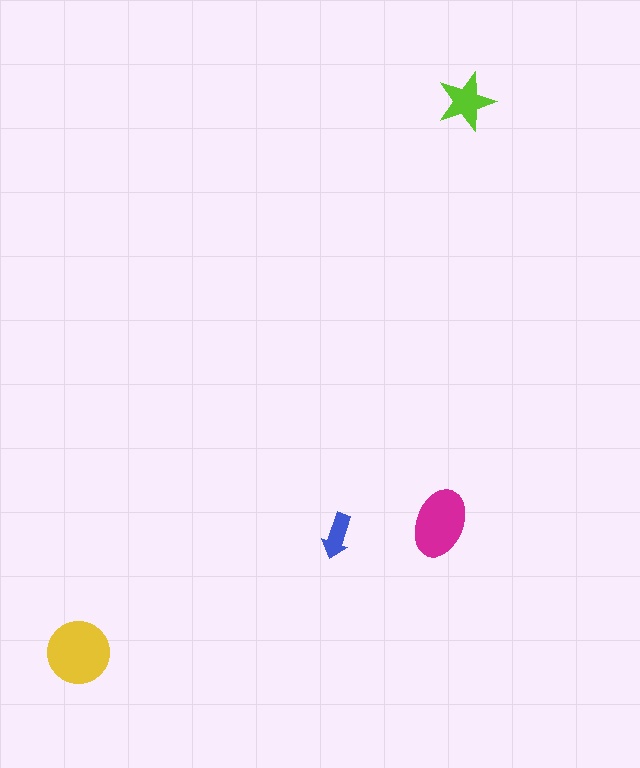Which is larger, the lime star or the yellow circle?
The yellow circle.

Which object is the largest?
The yellow circle.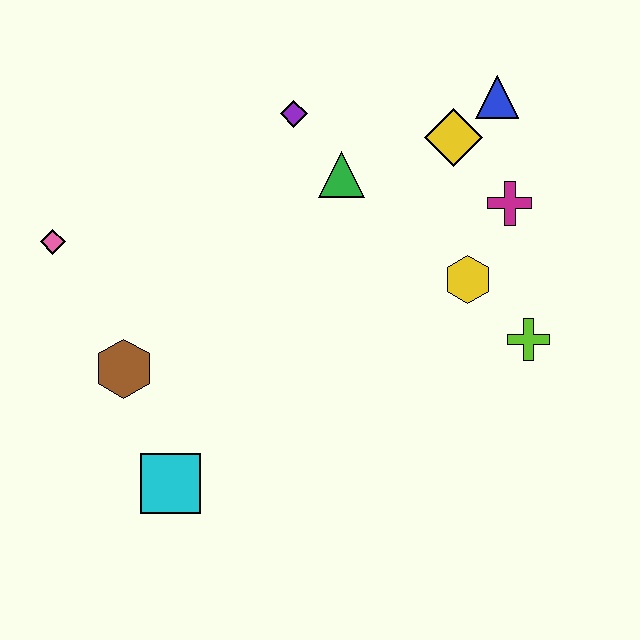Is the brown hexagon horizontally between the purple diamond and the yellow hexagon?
No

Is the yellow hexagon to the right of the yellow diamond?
Yes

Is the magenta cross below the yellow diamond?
Yes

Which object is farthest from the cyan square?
The blue triangle is farthest from the cyan square.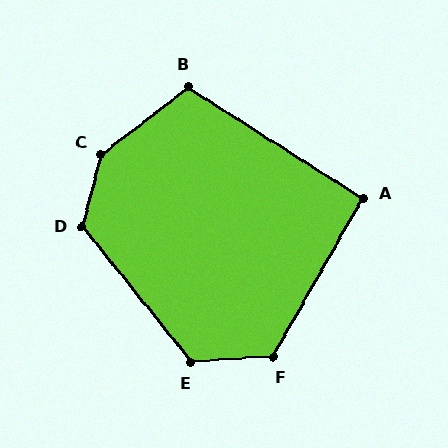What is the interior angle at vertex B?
Approximately 110 degrees (obtuse).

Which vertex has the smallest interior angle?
A, at approximately 93 degrees.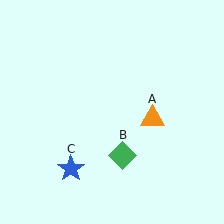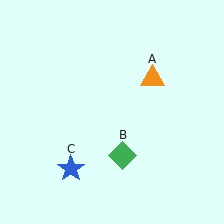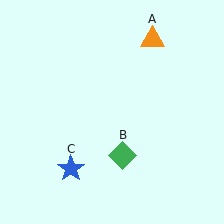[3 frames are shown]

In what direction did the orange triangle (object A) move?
The orange triangle (object A) moved up.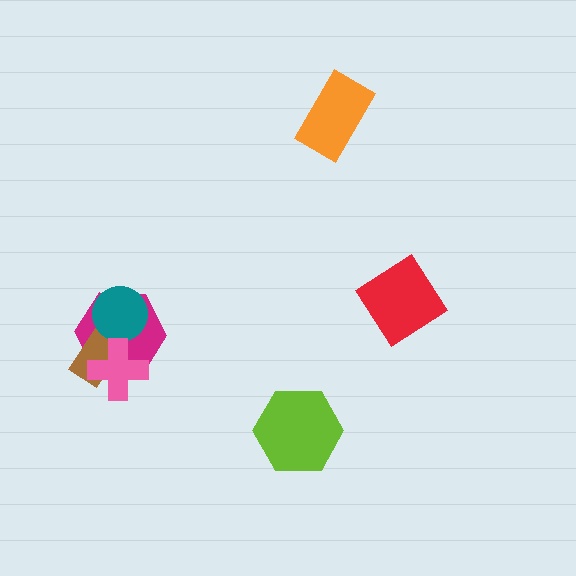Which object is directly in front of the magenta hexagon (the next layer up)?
The brown rectangle is directly in front of the magenta hexagon.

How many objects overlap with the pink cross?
2 objects overlap with the pink cross.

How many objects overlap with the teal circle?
2 objects overlap with the teal circle.